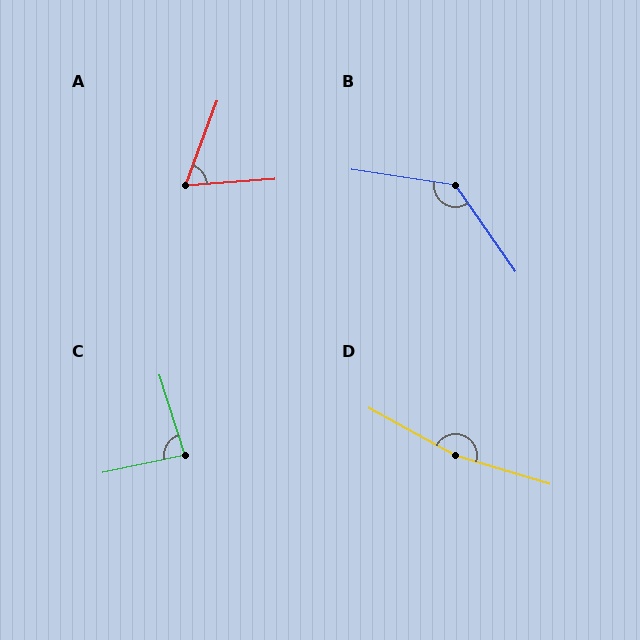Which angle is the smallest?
A, at approximately 65 degrees.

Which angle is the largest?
D, at approximately 168 degrees.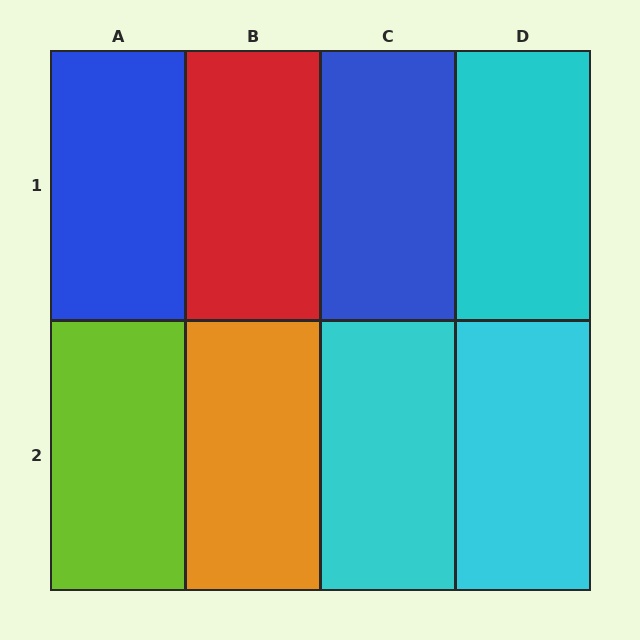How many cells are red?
1 cell is red.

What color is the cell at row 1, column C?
Blue.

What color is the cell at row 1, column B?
Red.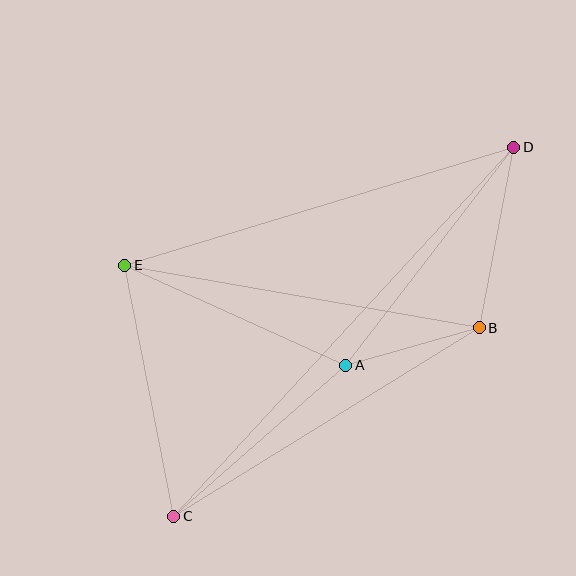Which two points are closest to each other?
Points A and B are closest to each other.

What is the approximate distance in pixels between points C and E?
The distance between C and E is approximately 256 pixels.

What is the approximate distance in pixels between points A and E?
The distance between A and E is approximately 243 pixels.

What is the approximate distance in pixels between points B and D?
The distance between B and D is approximately 184 pixels.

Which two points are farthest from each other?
Points C and D are farthest from each other.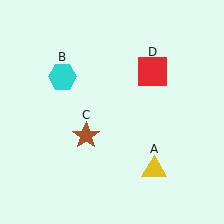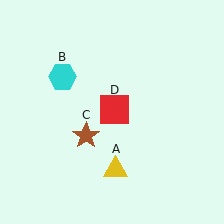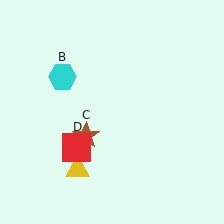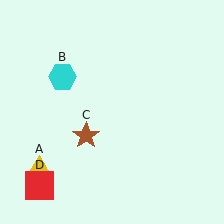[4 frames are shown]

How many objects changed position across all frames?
2 objects changed position: yellow triangle (object A), red square (object D).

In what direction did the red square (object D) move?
The red square (object D) moved down and to the left.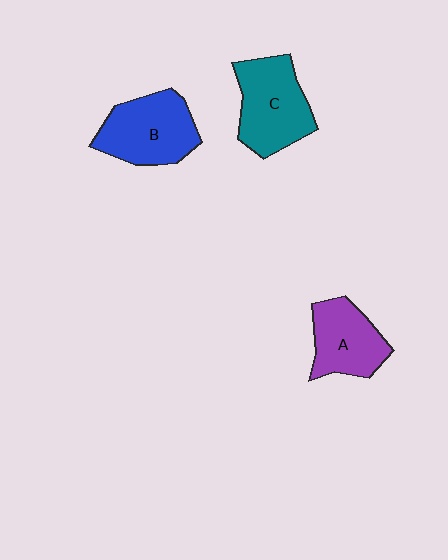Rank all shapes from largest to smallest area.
From largest to smallest: C (teal), B (blue), A (purple).